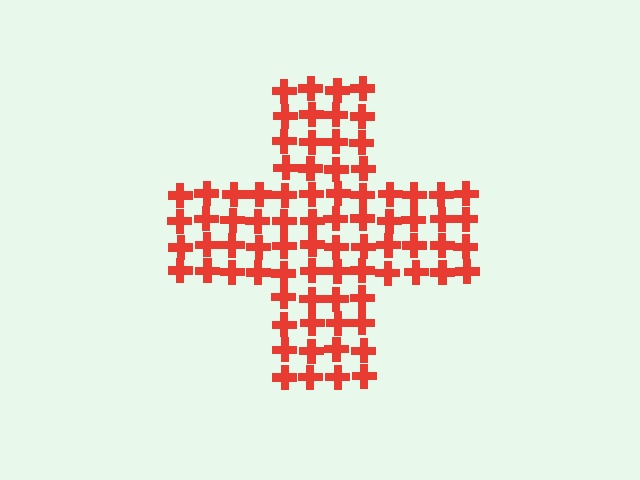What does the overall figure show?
The overall figure shows a cross.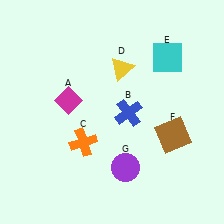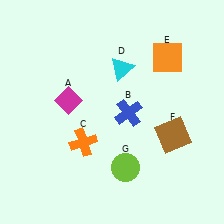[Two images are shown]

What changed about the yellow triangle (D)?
In Image 1, D is yellow. In Image 2, it changed to cyan.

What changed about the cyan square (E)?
In Image 1, E is cyan. In Image 2, it changed to orange.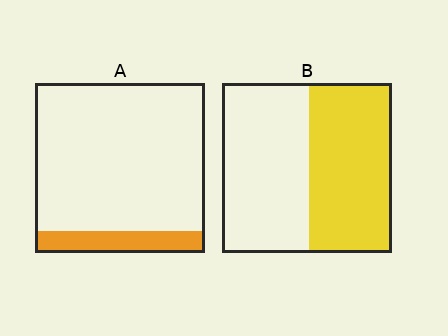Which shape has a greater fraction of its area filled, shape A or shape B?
Shape B.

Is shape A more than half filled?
No.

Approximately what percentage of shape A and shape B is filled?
A is approximately 15% and B is approximately 50%.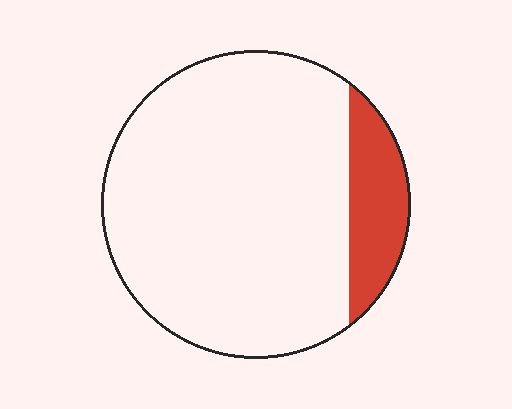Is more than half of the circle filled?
No.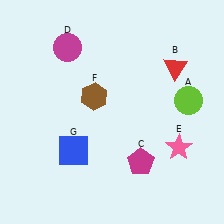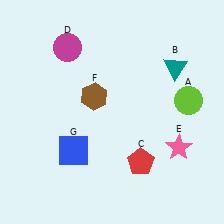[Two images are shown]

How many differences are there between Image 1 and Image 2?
There are 2 differences between the two images.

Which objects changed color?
B changed from red to teal. C changed from magenta to red.